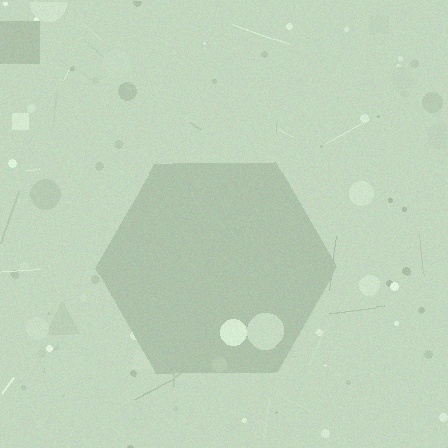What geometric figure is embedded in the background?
A hexagon is embedded in the background.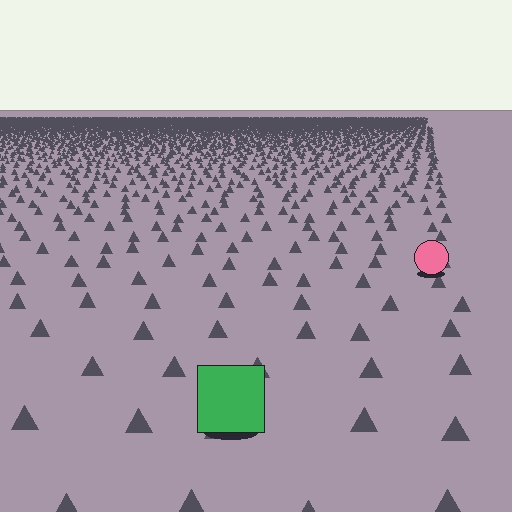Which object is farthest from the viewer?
The pink circle is farthest from the viewer. It appears smaller and the ground texture around it is denser.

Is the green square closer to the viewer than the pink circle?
Yes. The green square is closer — you can tell from the texture gradient: the ground texture is coarser near it.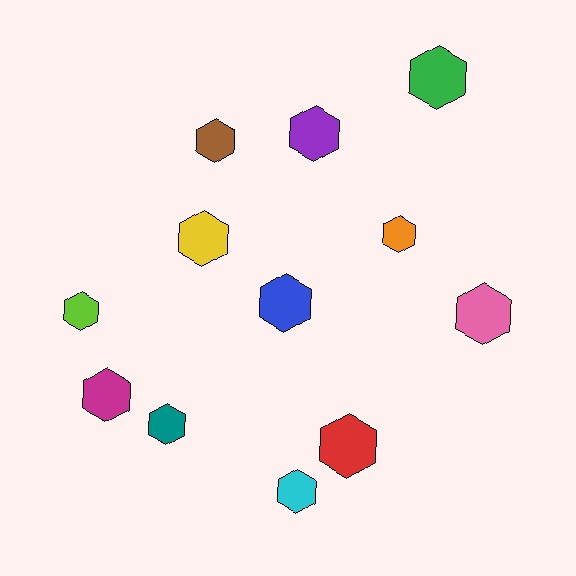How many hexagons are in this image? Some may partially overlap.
There are 12 hexagons.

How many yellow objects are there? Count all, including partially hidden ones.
There is 1 yellow object.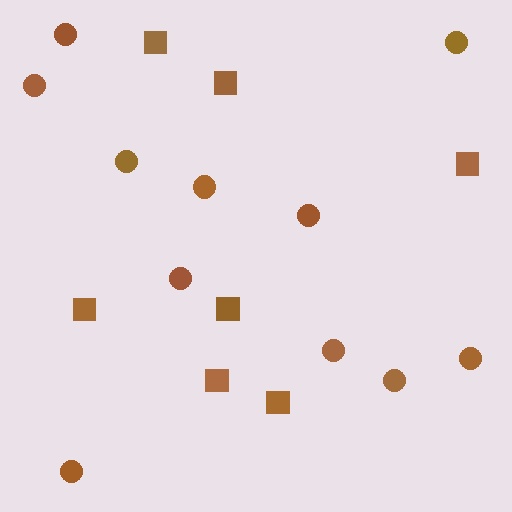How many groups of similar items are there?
There are 2 groups: one group of circles (11) and one group of squares (7).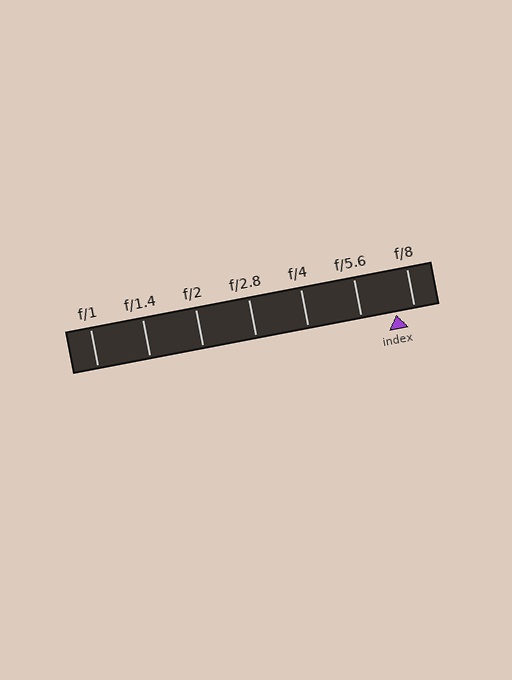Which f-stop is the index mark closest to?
The index mark is closest to f/8.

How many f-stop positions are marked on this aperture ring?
There are 7 f-stop positions marked.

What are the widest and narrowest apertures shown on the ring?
The widest aperture shown is f/1 and the narrowest is f/8.